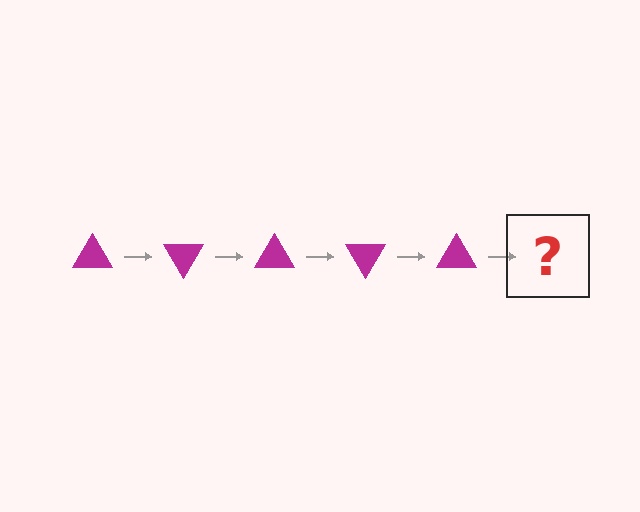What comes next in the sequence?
The next element should be a magenta triangle rotated 300 degrees.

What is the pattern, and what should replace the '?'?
The pattern is that the triangle rotates 60 degrees each step. The '?' should be a magenta triangle rotated 300 degrees.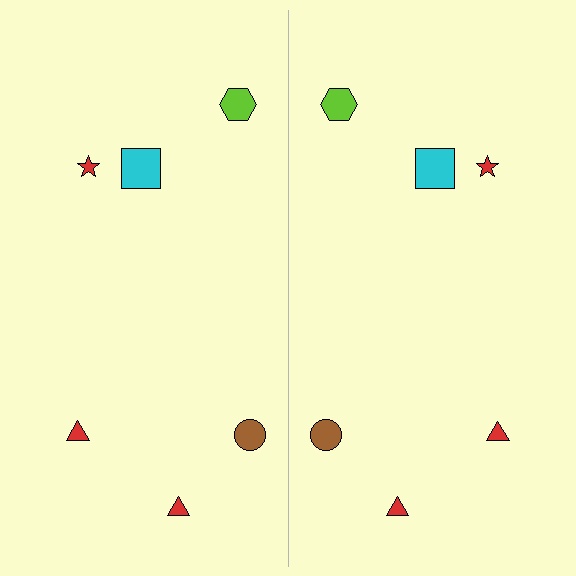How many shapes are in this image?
There are 12 shapes in this image.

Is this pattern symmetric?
Yes, this pattern has bilateral (reflection) symmetry.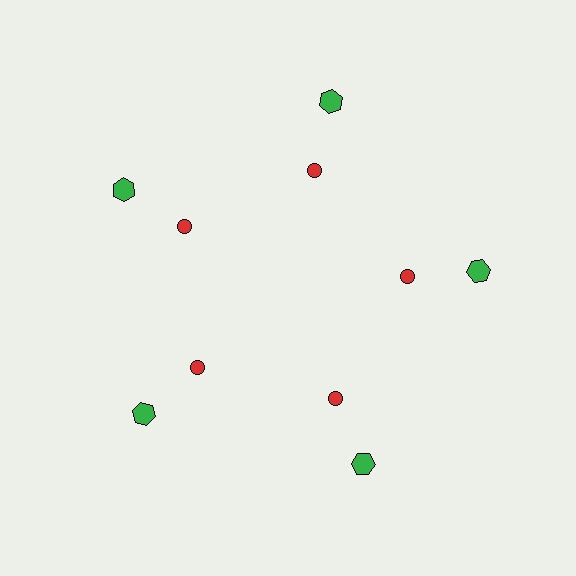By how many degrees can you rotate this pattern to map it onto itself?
The pattern maps onto itself every 72 degrees of rotation.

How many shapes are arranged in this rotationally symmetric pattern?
There are 10 shapes, arranged in 5 groups of 2.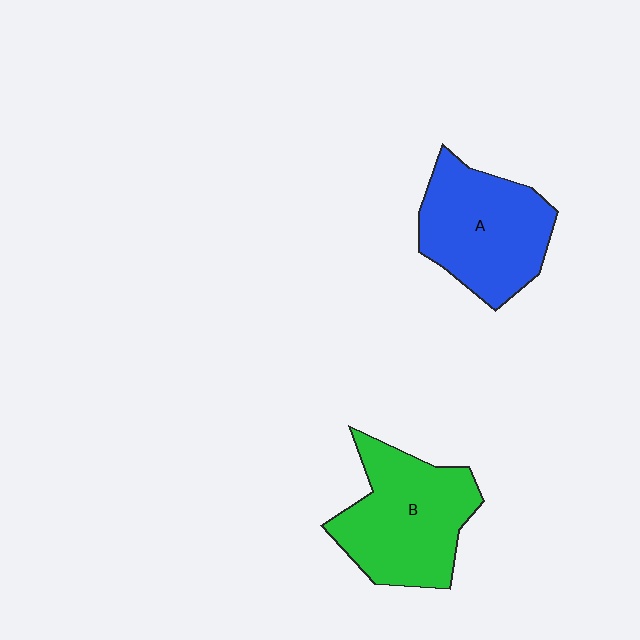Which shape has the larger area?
Shape B (green).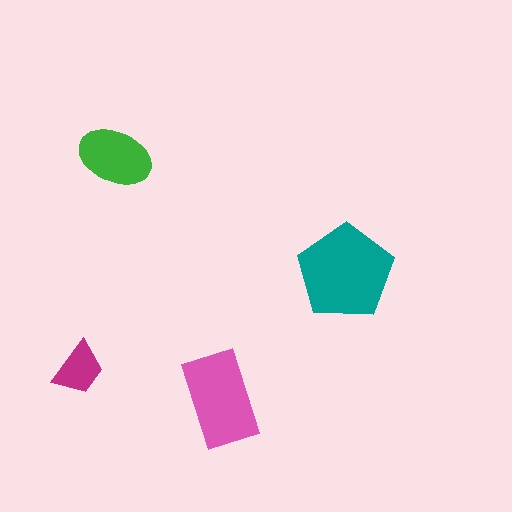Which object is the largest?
The teal pentagon.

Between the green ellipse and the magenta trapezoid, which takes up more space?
The green ellipse.